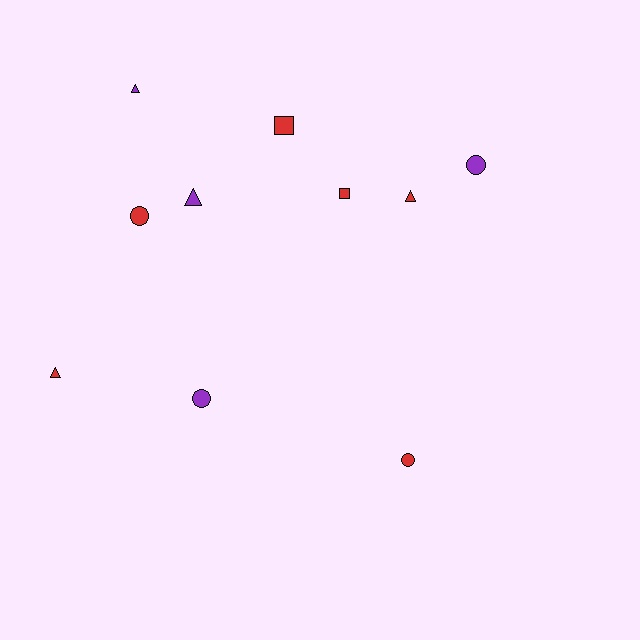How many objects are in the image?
There are 10 objects.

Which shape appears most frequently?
Circle, with 4 objects.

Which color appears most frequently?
Red, with 6 objects.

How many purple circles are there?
There are 2 purple circles.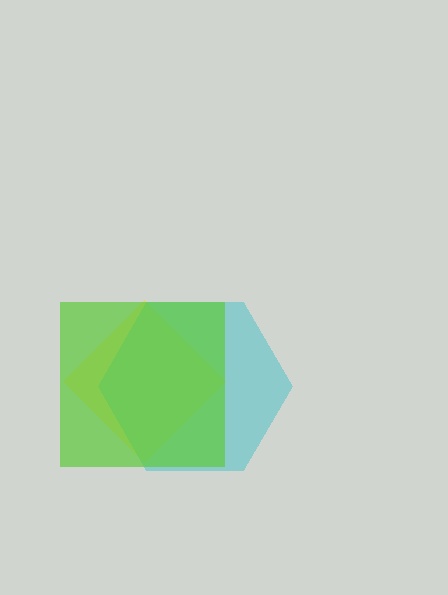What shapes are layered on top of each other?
The layered shapes are: a yellow diamond, a cyan hexagon, a lime square.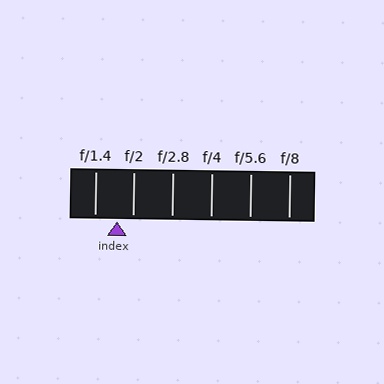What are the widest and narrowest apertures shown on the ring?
The widest aperture shown is f/1.4 and the narrowest is f/8.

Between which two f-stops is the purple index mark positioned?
The index mark is between f/1.4 and f/2.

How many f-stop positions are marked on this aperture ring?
There are 6 f-stop positions marked.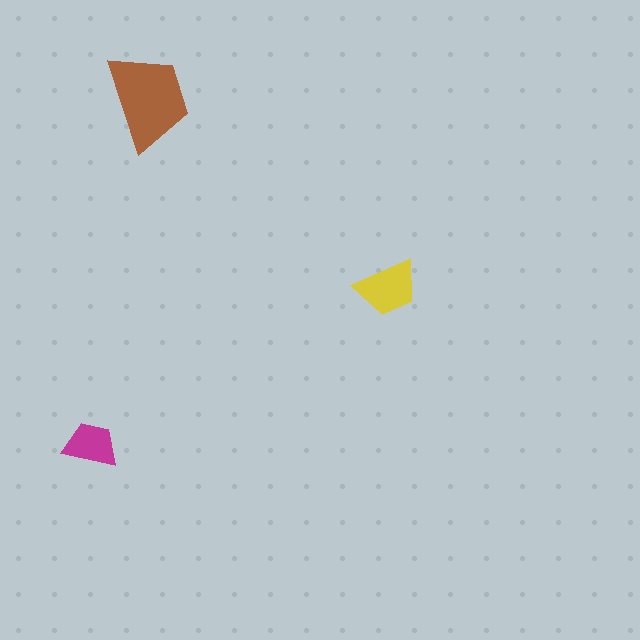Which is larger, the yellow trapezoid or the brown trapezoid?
The brown one.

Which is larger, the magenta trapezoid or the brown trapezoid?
The brown one.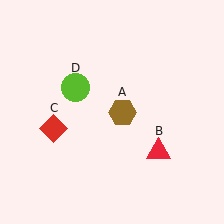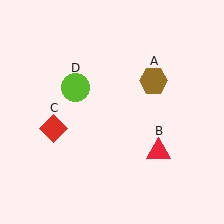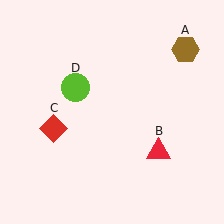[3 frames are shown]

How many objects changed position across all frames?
1 object changed position: brown hexagon (object A).